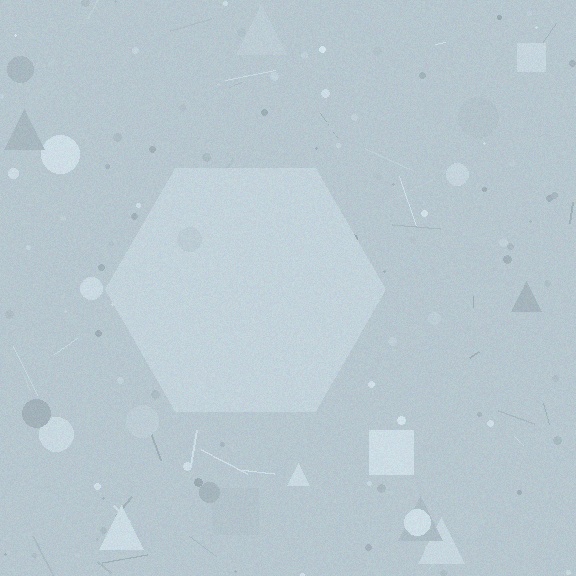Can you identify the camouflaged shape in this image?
The camouflaged shape is a hexagon.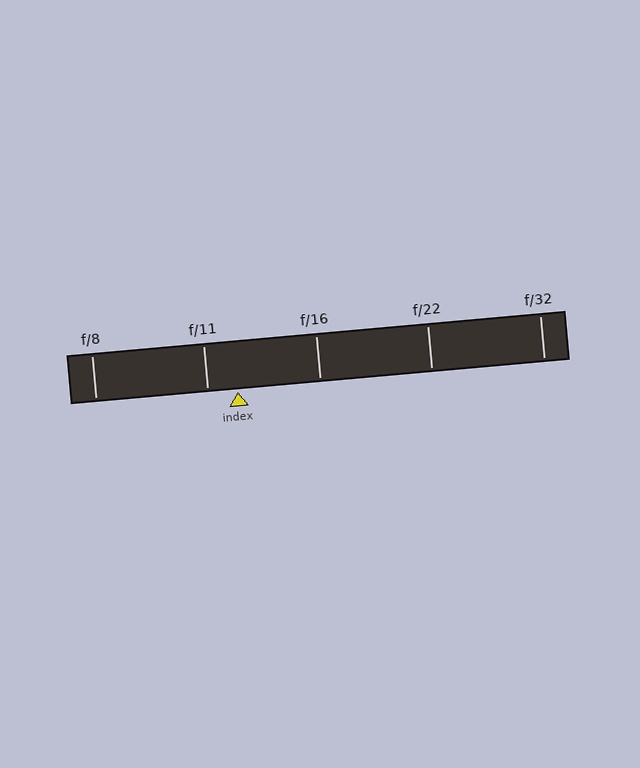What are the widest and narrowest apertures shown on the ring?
The widest aperture shown is f/8 and the narrowest is f/32.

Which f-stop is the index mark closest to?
The index mark is closest to f/11.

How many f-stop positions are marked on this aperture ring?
There are 5 f-stop positions marked.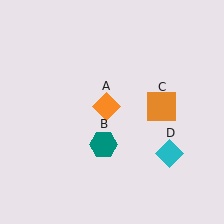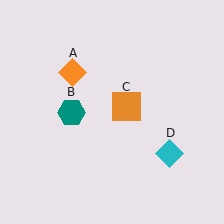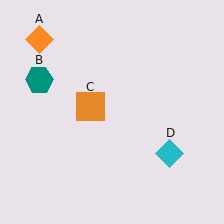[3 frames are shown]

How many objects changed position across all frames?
3 objects changed position: orange diamond (object A), teal hexagon (object B), orange square (object C).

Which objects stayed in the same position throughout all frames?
Cyan diamond (object D) remained stationary.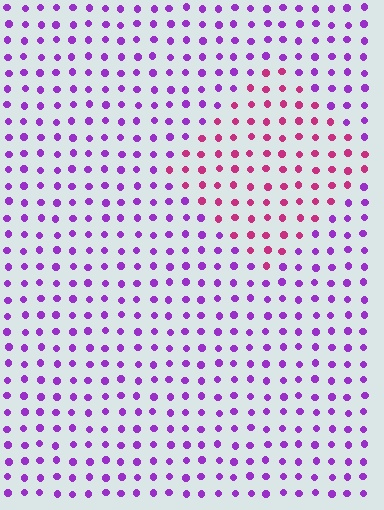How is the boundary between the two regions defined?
The boundary is defined purely by a slight shift in hue (about 46 degrees). Spacing, size, and orientation are identical on both sides.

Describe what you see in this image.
The image is filled with small purple elements in a uniform arrangement. A diamond-shaped region is visible where the elements are tinted to a slightly different hue, forming a subtle color boundary.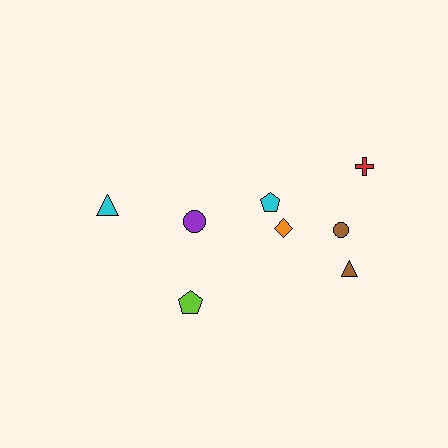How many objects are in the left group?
There are 3 objects.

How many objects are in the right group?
There are 5 objects.